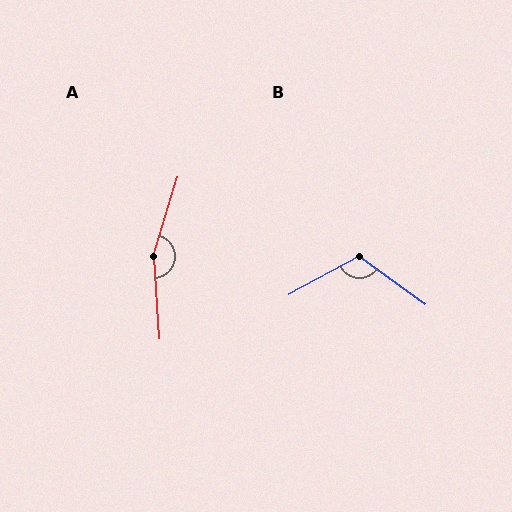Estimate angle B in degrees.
Approximately 116 degrees.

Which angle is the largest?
A, at approximately 159 degrees.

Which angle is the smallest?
B, at approximately 116 degrees.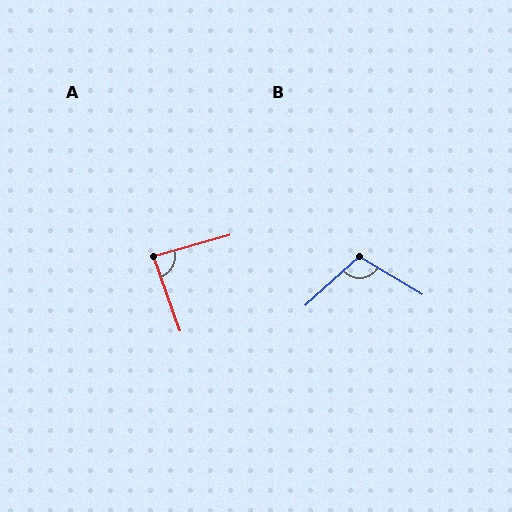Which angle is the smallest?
A, at approximately 86 degrees.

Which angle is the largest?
B, at approximately 107 degrees.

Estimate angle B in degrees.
Approximately 107 degrees.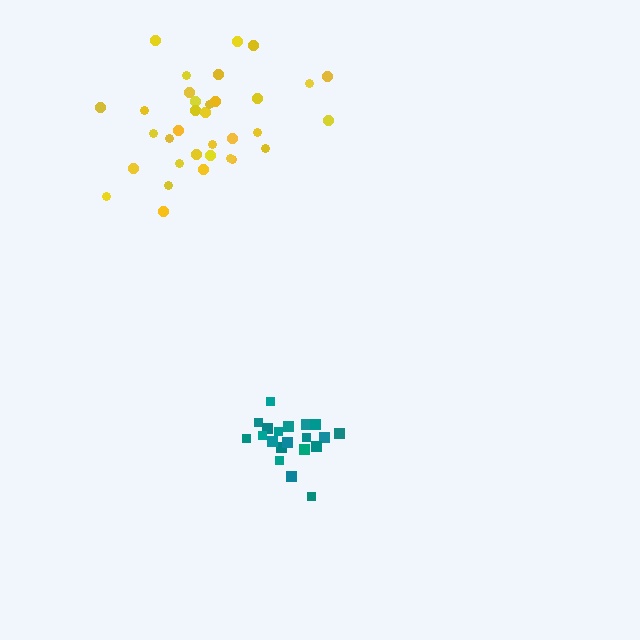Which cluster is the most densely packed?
Teal.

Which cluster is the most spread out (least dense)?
Yellow.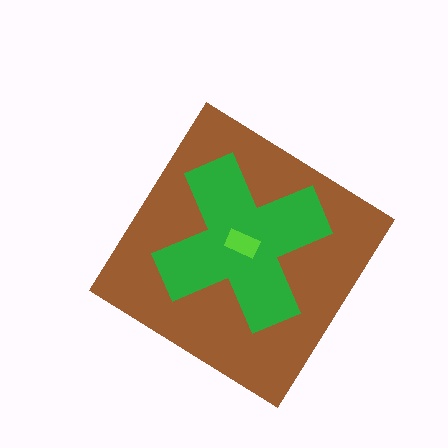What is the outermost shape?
The brown diamond.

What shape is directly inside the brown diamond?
The green cross.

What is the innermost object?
The lime rectangle.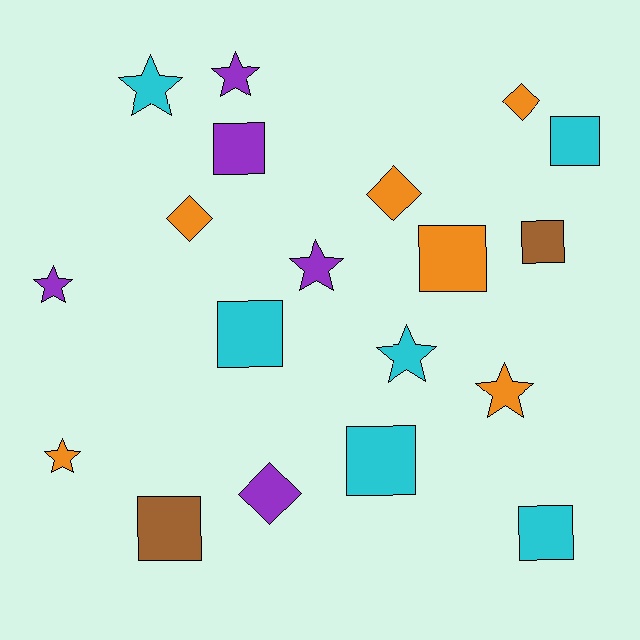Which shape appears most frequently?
Square, with 8 objects.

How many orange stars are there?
There are 2 orange stars.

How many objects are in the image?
There are 19 objects.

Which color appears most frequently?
Orange, with 6 objects.